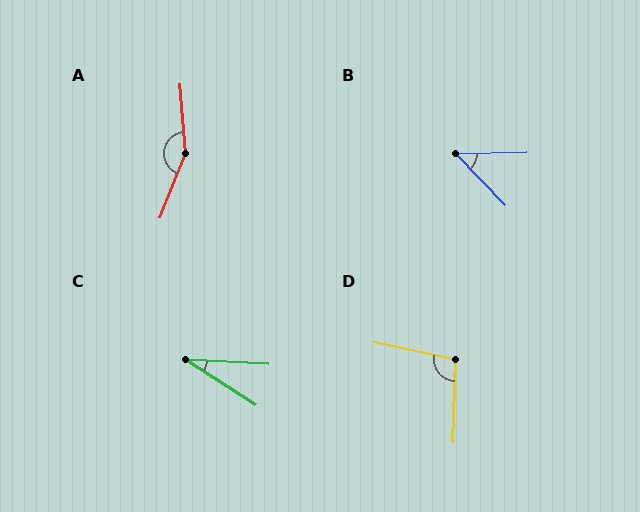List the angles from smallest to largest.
C (30°), B (48°), D (100°), A (154°).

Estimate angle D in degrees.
Approximately 100 degrees.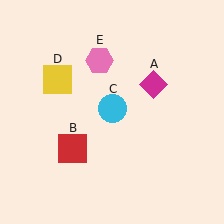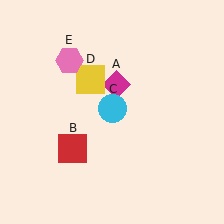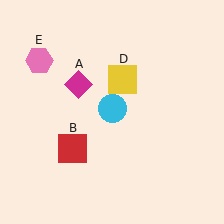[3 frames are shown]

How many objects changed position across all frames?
3 objects changed position: magenta diamond (object A), yellow square (object D), pink hexagon (object E).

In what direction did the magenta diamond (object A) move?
The magenta diamond (object A) moved left.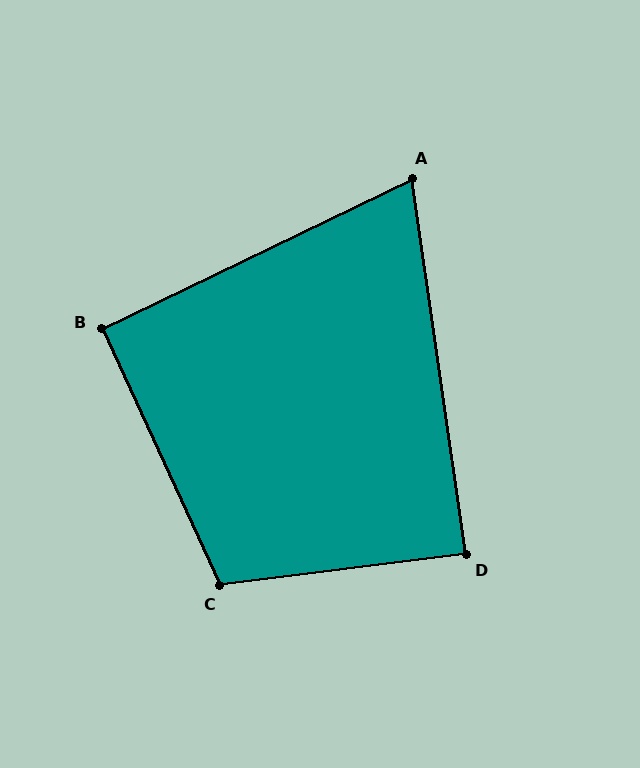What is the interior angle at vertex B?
Approximately 91 degrees (approximately right).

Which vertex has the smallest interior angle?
A, at approximately 72 degrees.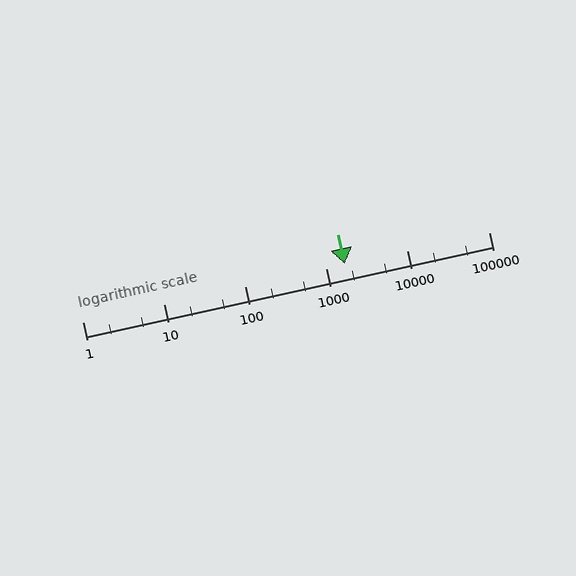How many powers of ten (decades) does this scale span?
The scale spans 5 decades, from 1 to 100000.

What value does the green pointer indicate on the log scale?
The pointer indicates approximately 1700.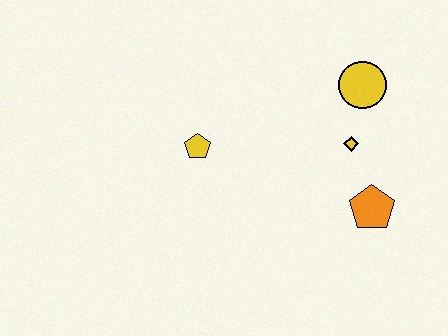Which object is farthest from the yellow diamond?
The yellow pentagon is farthest from the yellow diamond.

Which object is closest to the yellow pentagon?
The yellow diamond is closest to the yellow pentagon.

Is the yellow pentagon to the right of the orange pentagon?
No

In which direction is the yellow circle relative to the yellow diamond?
The yellow circle is above the yellow diamond.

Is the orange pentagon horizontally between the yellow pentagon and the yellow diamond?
No